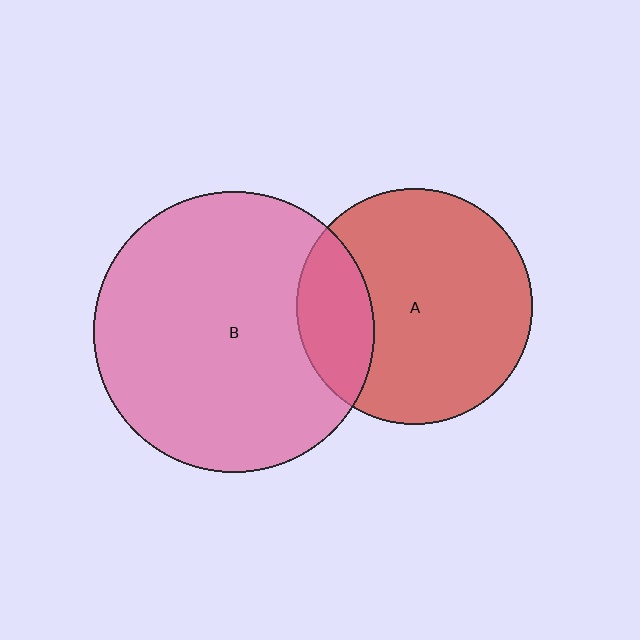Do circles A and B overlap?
Yes.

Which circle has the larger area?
Circle B (pink).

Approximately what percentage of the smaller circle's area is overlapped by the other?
Approximately 20%.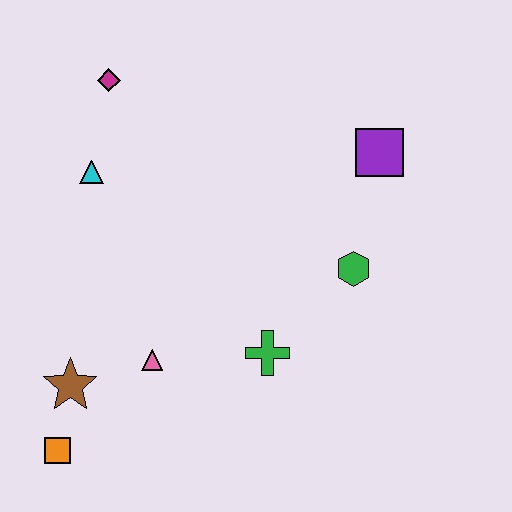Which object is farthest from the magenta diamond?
The orange square is farthest from the magenta diamond.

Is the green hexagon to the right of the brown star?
Yes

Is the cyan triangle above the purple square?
No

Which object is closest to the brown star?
The orange square is closest to the brown star.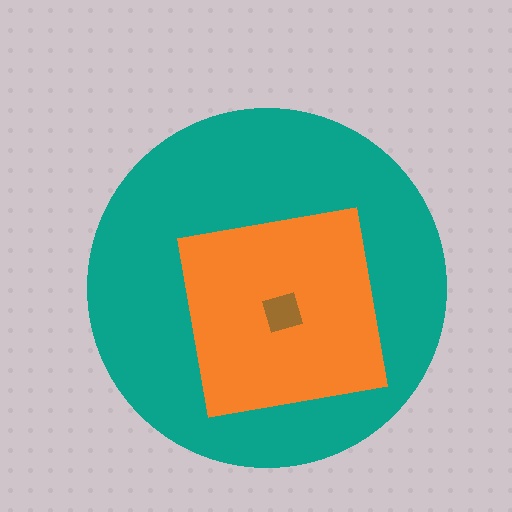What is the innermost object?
The brown diamond.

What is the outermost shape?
The teal circle.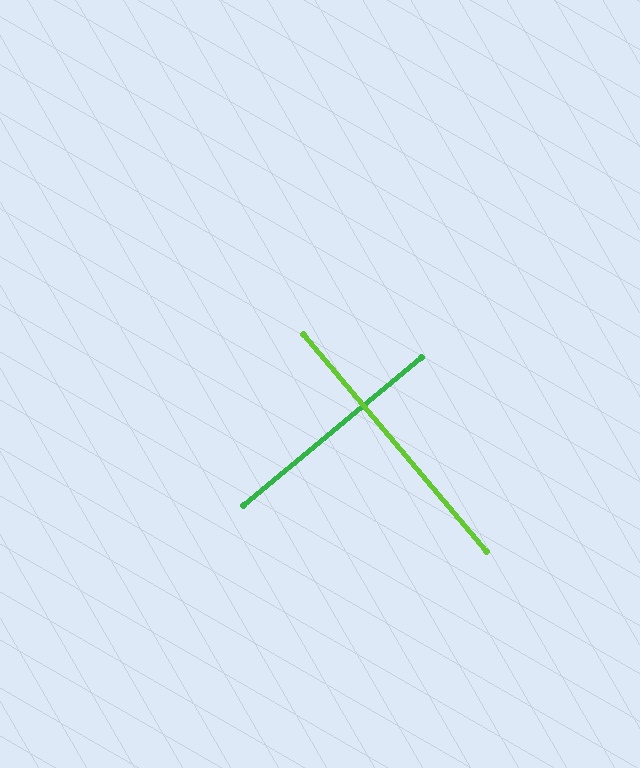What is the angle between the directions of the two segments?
Approximately 90 degrees.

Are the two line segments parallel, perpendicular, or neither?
Perpendicular — they meet at approximately 90°.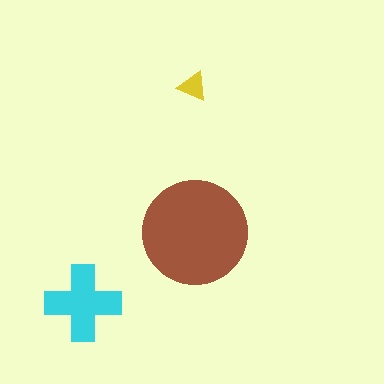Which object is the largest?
The brown circle.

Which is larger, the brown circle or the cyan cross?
The brown circle.